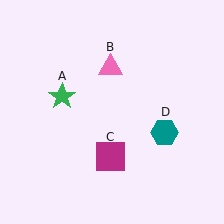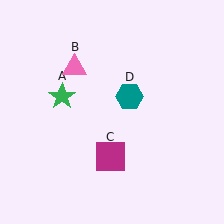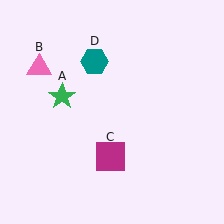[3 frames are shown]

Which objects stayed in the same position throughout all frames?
Green star (object A) and magenta square (object C) remained stationary.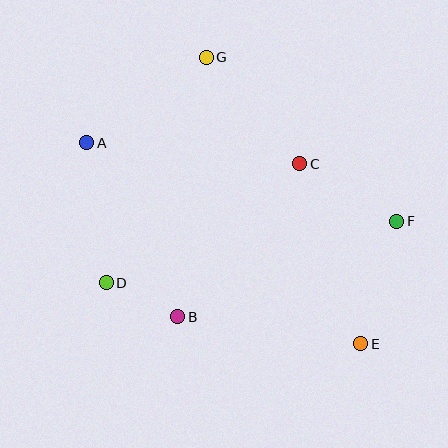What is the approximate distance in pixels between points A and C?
The distance between A and C is approximately 214 pixels.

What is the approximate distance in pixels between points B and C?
The distance between B and C is approximately 196 pixels.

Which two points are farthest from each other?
Points A and E are farthest from each other.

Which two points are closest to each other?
Points B and D are closest to each other.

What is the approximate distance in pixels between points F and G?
The distance between F and G is approximately 251 pixels.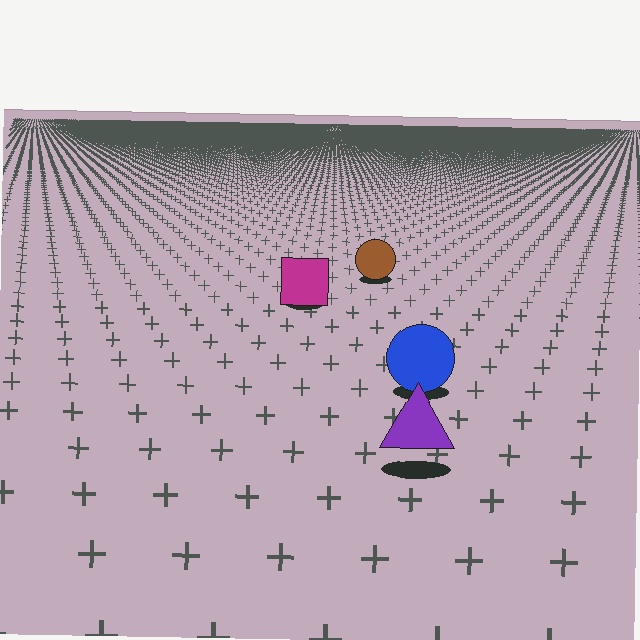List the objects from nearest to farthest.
From nearest to farthest: the purple triangle, the blue circle, the magenta square, the brown circle.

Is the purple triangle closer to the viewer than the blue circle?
Yes. The purple triangle is closer — you can tell from the texture gradient: the ground texture is coarser near it.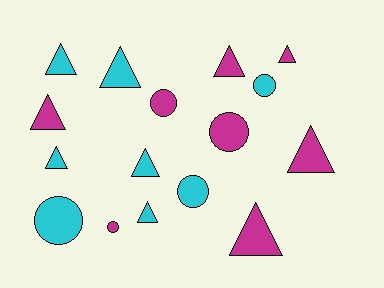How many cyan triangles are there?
There are 5 cyan triangles.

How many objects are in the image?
There are 16 objects.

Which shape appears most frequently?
Triangle, with 10 objects.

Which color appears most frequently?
Cyan, with 8 objects.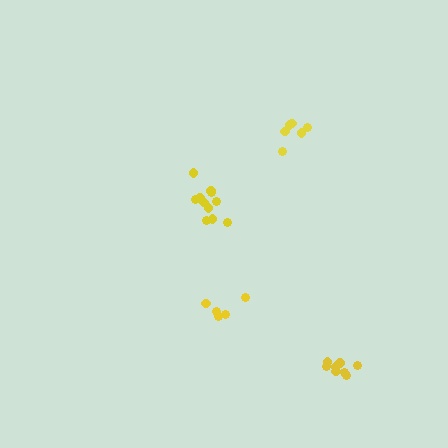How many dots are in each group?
Group 1: 6 dots, Group 2: 5 dots, Group 3: 8 dots, Group 4: 11 dots (30 total).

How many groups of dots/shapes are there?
There are 4 groups.